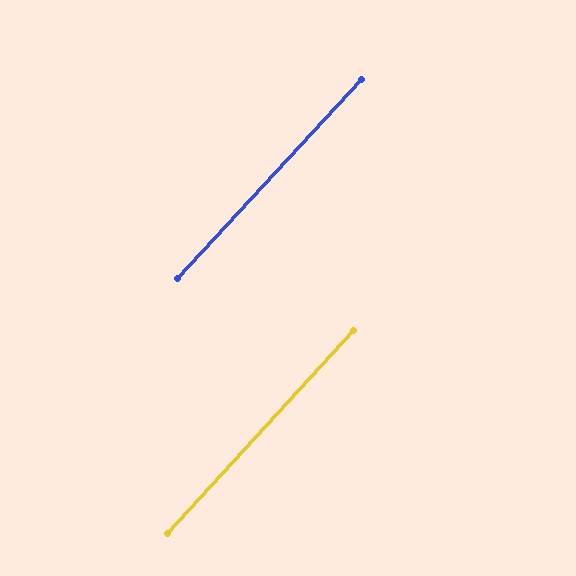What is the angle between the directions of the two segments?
Approximately 0 degrees.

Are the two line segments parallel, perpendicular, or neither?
Parallel — their directions differ by only 0.2°.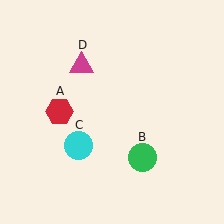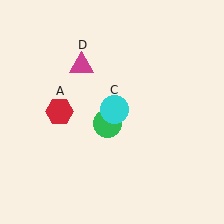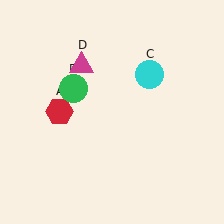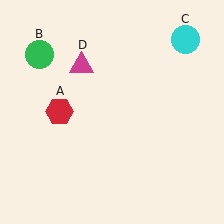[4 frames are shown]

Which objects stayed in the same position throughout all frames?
Red hexagon (object A) and magenta triangle (object D) remained stationary.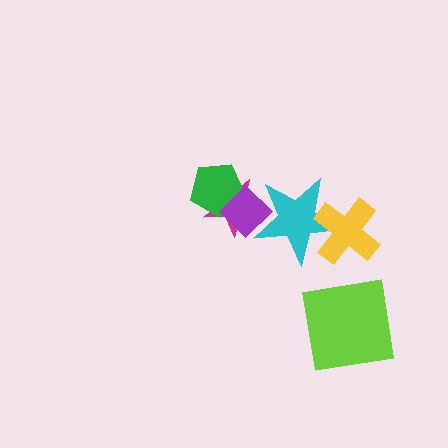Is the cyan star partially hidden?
Yes, it is partially covered by another shape.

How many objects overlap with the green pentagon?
2 objects overlap with the green pentagon.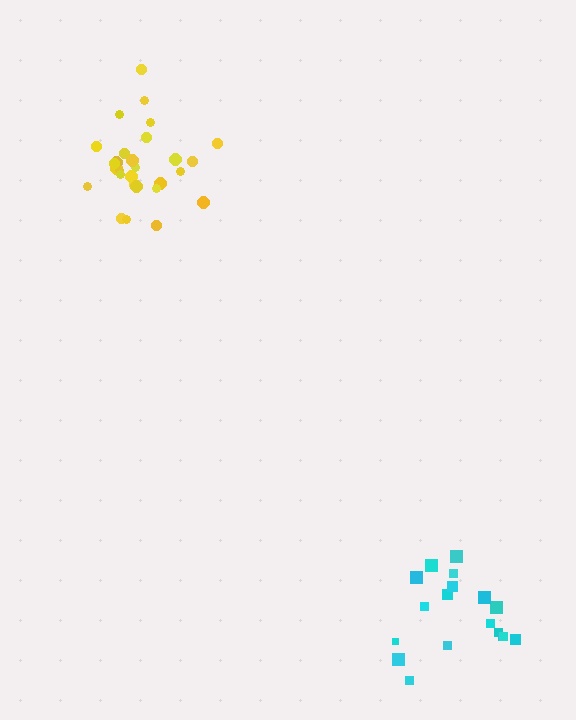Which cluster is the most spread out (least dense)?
Cyan.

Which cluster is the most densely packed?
Yellow.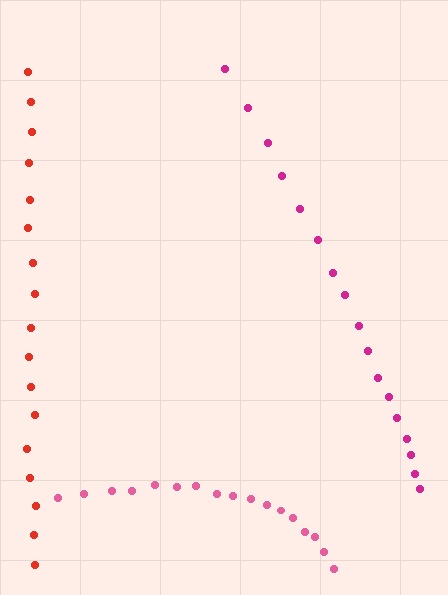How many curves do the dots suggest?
There are 3 distinct paths.